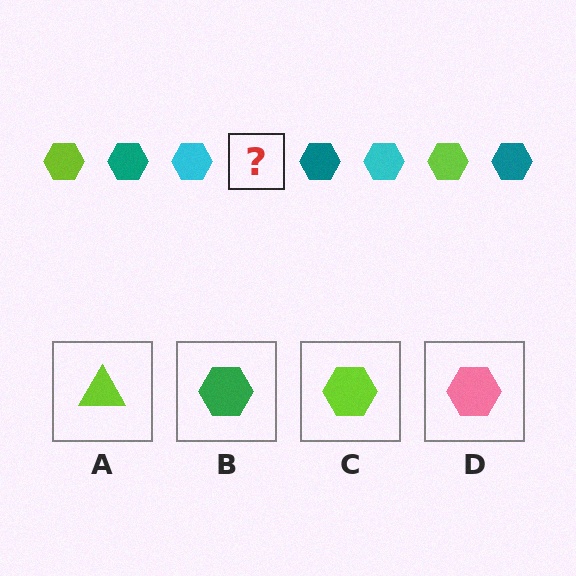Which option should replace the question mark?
Option C.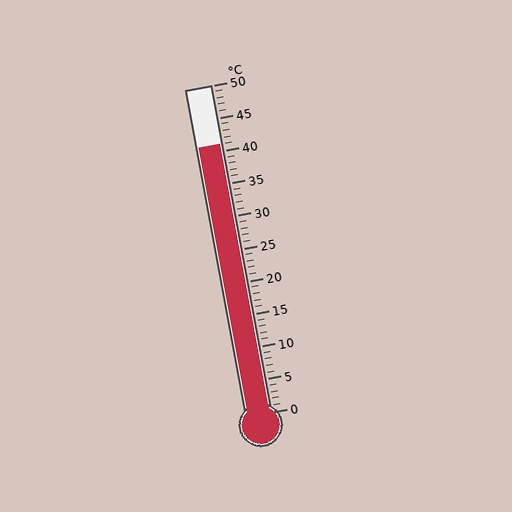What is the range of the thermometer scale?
The thermometer scale ranges from 0°C to 50°C.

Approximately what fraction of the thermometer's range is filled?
The thermometer is filled to approximately 80% of its range.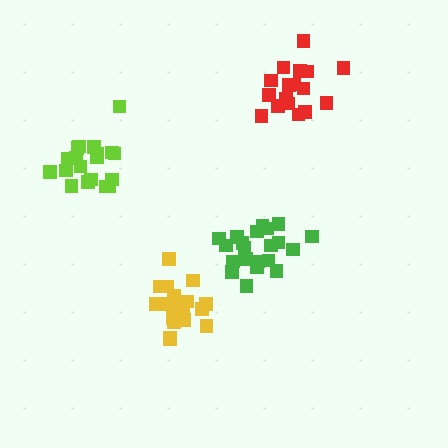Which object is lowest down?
The yellow cluster is bottommost.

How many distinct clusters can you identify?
There are 4 distinct clusters.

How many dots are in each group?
Group 1: 19 dots, Group 2: 19 dots, Group 3: 17 dots, Group 4: 21 dots (76 total).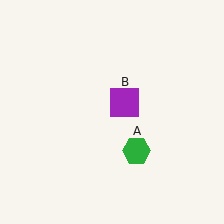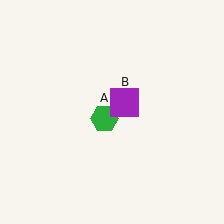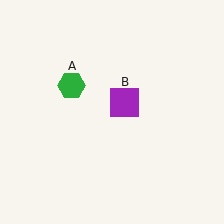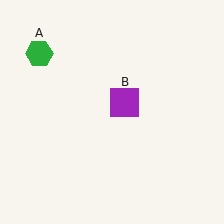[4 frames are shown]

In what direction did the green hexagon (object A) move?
The green hexagon (object A) moved up and to the left.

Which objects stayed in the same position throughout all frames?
Purple square (object B) remained stationary.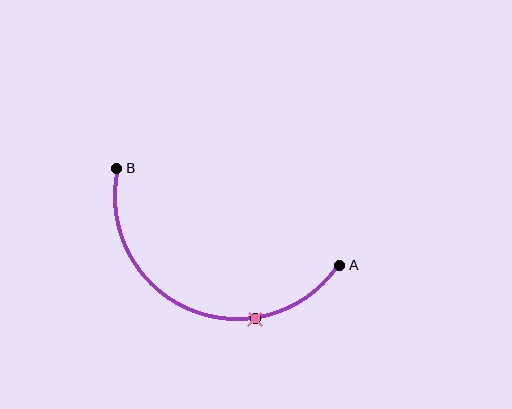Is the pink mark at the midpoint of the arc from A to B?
No. The pink mark lies on the arc but is closer to endpoint A. The arc midpoint would be at the point on the curve equidistant along the arc from both A and B.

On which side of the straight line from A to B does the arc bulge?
The arc bulges below the straight line connecting A and B.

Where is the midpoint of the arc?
The arc midpoint is the point on the curve farthest from the straight line joining A and B. It sits below that line.